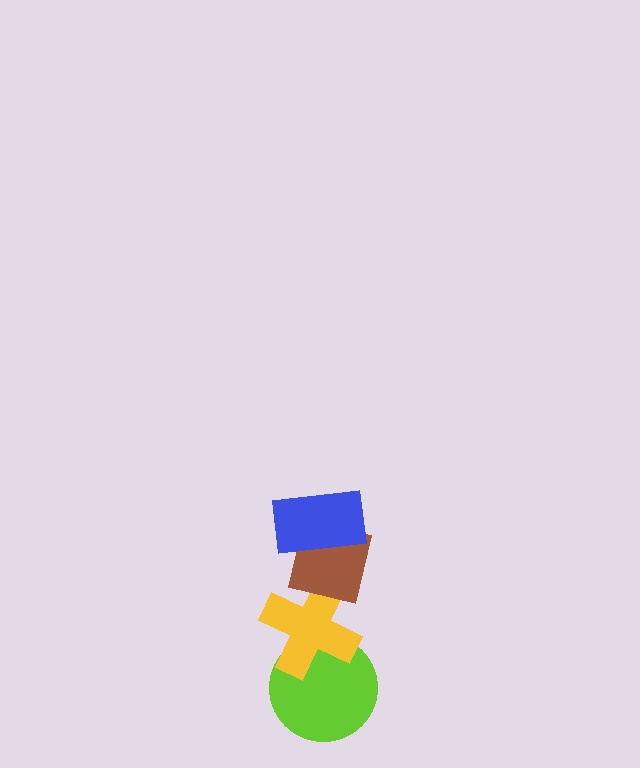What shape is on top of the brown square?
The blue rectangle is on top of the brown square.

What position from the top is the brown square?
The brown square is 2nd from the top.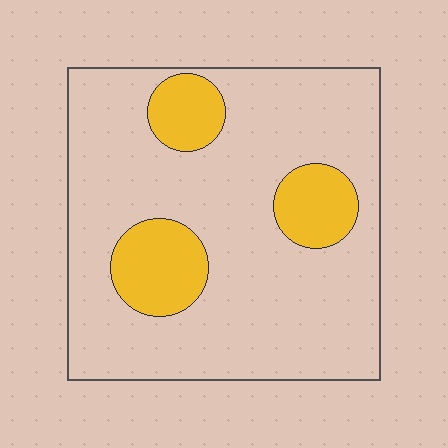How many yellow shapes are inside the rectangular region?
3.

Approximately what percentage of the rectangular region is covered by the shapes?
Approximately 20%.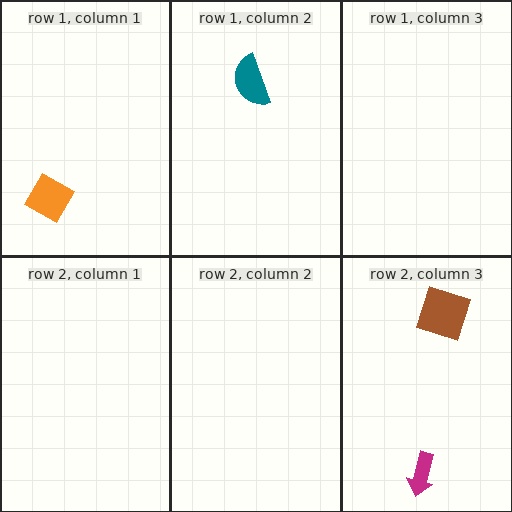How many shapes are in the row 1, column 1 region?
1.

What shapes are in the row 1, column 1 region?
The orange diamond.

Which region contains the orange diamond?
The row 1, column 1 region.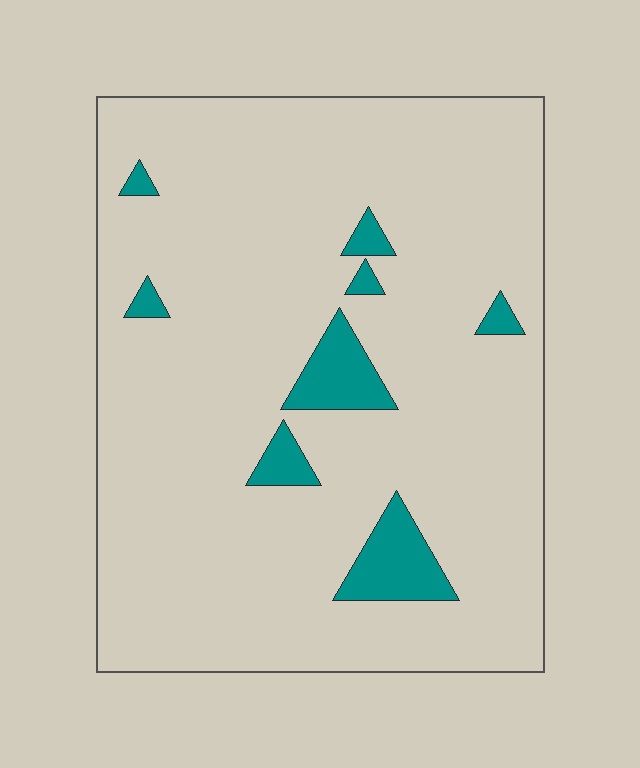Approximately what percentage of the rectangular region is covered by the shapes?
Approximately 10%.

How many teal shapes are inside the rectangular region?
8.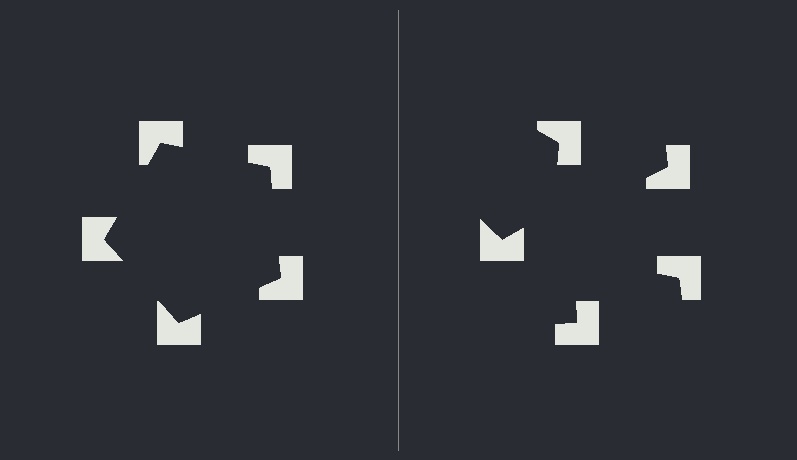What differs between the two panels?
The notched squares are positioned identically on both sides; only the wedge orientations differ. On the left they align to a pentagon; on the right they are misaligned.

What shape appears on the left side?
An illusory pentagon.